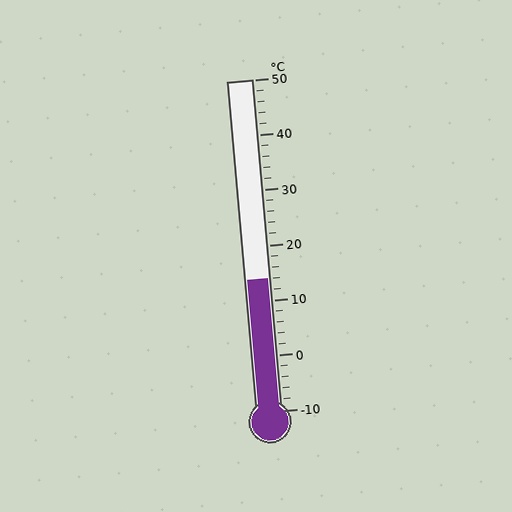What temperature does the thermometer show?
The thermometer shows approximately 14°C.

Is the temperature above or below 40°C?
The temperature is below 40°C.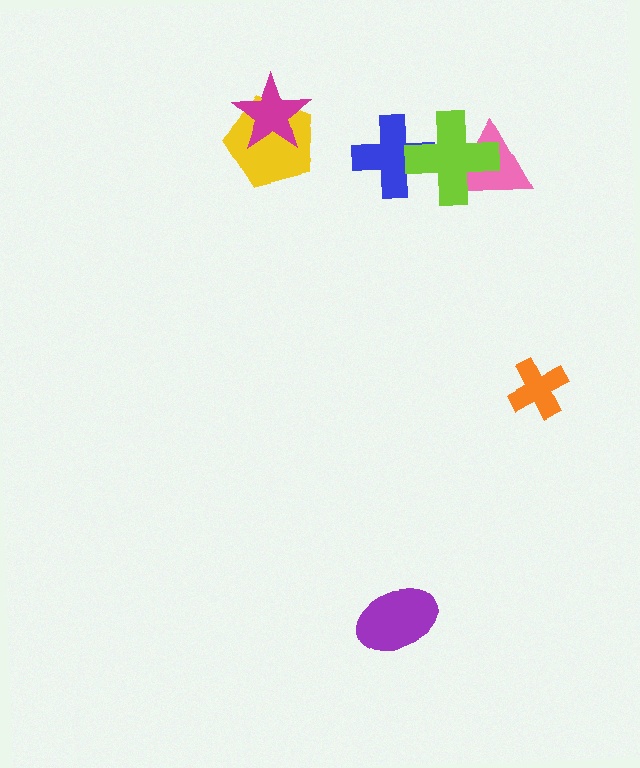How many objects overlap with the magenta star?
1 object overlaps with the magenta star.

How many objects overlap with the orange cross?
0 objects overlap with the orange cross.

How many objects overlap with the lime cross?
2 objects overlap with the lime cross.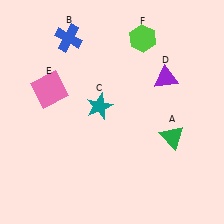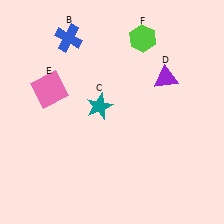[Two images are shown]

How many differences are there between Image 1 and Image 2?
There is 1 difference between the two images.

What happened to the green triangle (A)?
The green triangle (A) was removed in Image 2. It was in the bottom-right area of Image 1.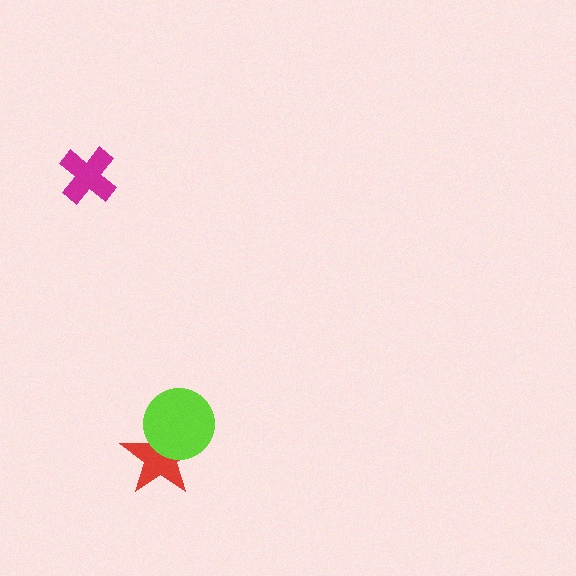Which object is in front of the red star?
The lime circle is in front of the red star.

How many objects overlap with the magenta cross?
0 objects overlap with the magenta cross.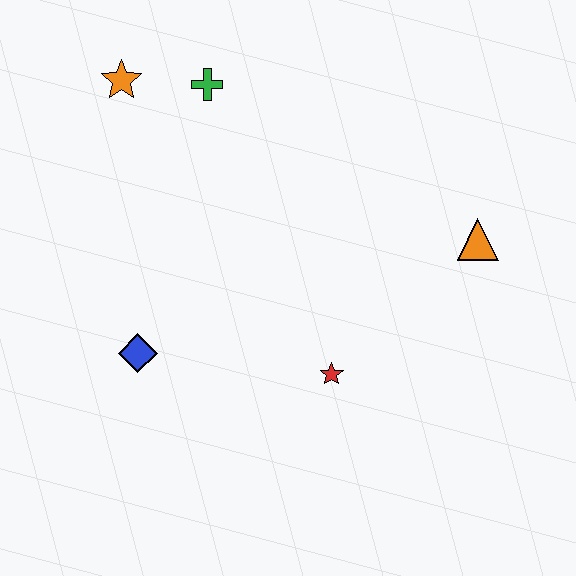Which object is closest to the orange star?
The green cross is closest to the orange star.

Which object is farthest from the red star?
The orange star is farthest from the red star.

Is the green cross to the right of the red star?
No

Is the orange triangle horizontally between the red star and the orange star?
No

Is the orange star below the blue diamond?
No